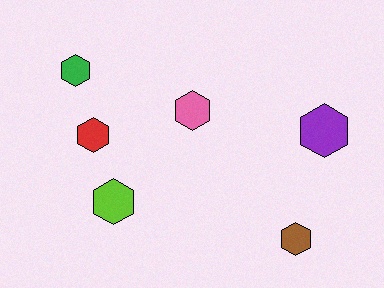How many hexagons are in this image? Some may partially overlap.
There are 6 hexagons.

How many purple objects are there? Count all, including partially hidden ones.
There is 1 purple object.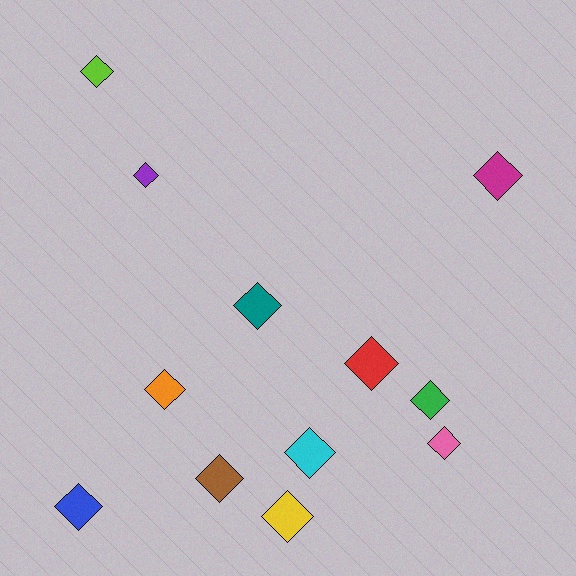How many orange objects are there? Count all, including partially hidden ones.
There is 1 orange object.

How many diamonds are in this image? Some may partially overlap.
There are 12 diamonds.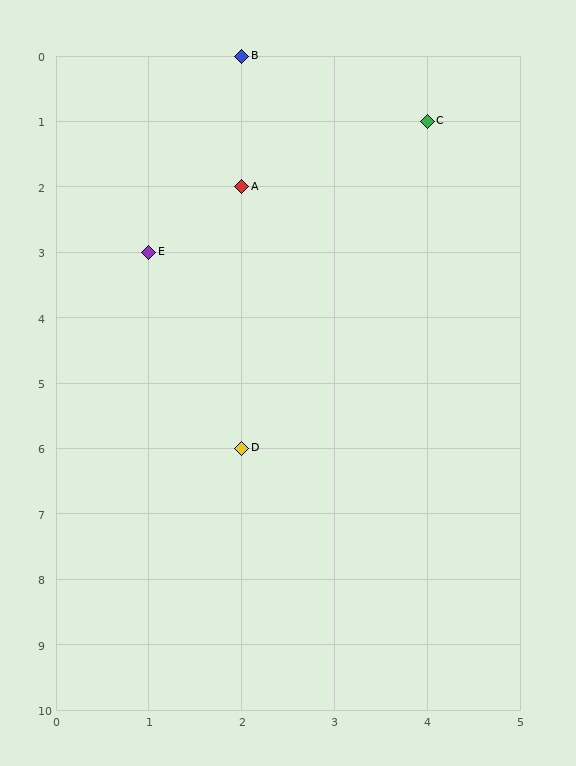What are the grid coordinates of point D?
Point D is at grid coordinates (2, 6).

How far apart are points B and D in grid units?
Points B and D are 6 rows apart.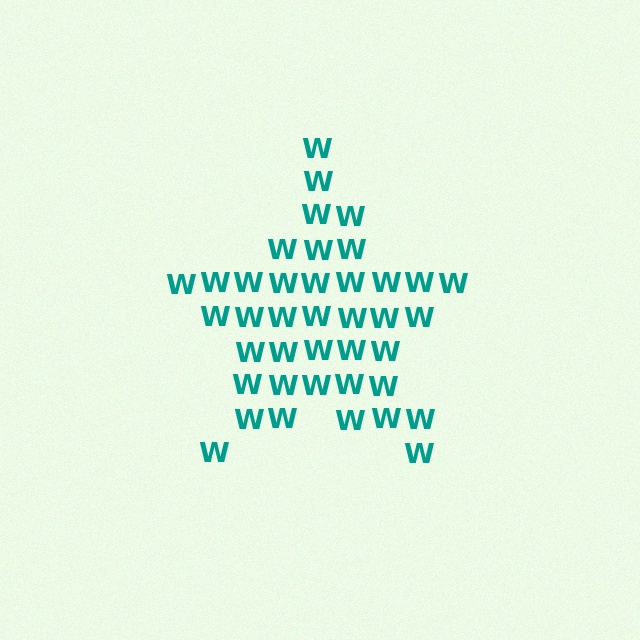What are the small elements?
The small elements are letter W's.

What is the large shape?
The large shape is a star.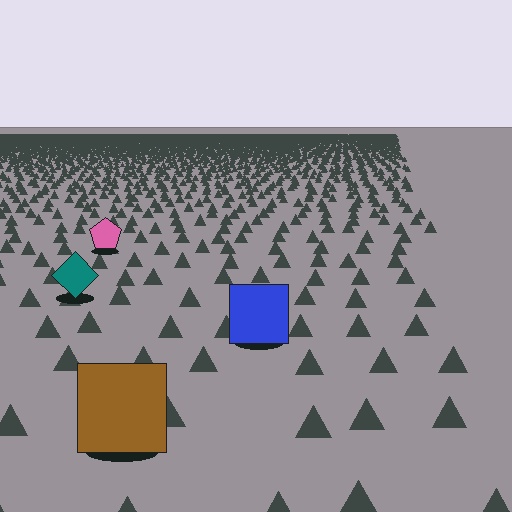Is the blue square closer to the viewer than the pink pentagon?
Yes. The blue square is closer — you can tell from the texture gradient: the ground texture is coarser near it.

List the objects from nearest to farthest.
From nearest to farthest: the brown square, the blue square, the teal diamond, the pink pentagon.